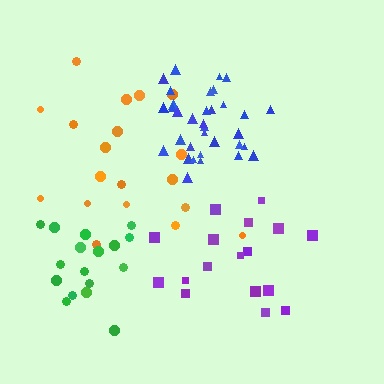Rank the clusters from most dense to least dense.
blue, green, purple, orange.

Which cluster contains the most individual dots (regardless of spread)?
Blue (35).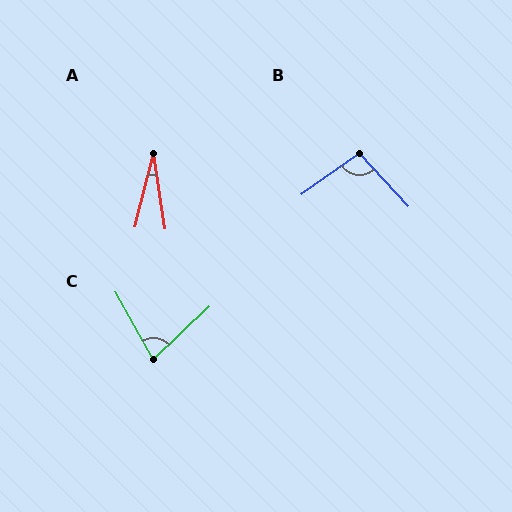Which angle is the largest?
B, at approximately 97 degrees.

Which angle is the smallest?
A, at approximately 23 degrees.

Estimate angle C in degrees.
Approximately 76 degrees.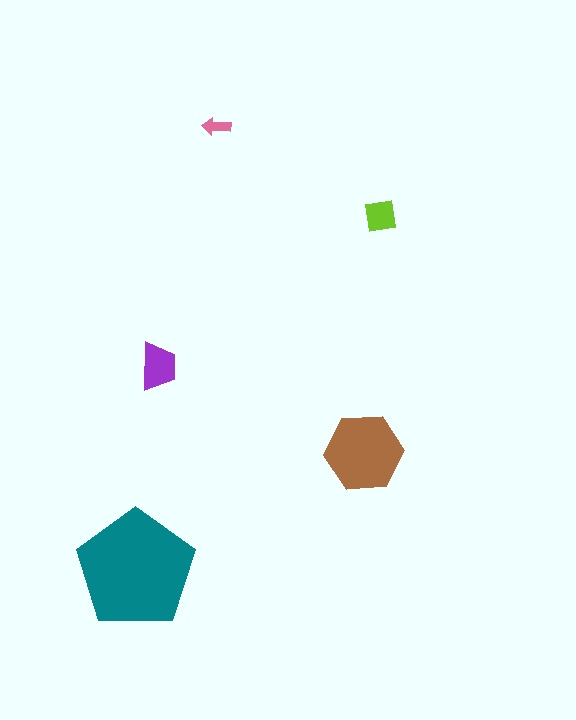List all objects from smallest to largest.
The pink arrow, the lime square, the purple trapezoid, the brown hexagon, the teal pentagon.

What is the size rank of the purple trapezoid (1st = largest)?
3rd.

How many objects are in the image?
There are 5 objects in the image.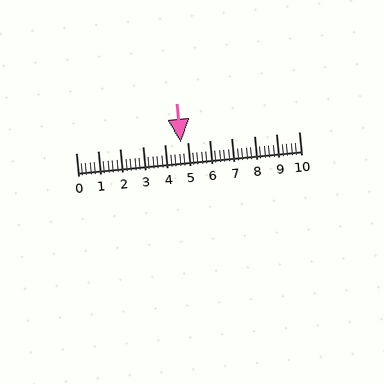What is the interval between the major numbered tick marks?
The major tick marks are spaced 1 units apart.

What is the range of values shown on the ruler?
The ruler shows values from 0 to 10.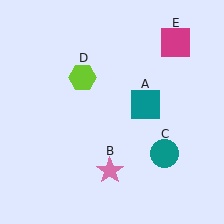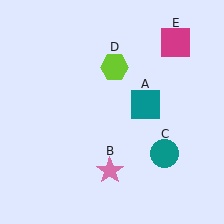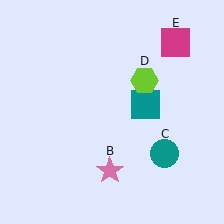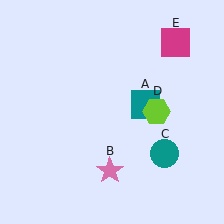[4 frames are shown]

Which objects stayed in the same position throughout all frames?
Teal square (object A) and pink star (object B) and teal circle (object C) and magenta square (object E) remained stationary.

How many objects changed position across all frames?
1 object changed position: lime hexagon (object D).